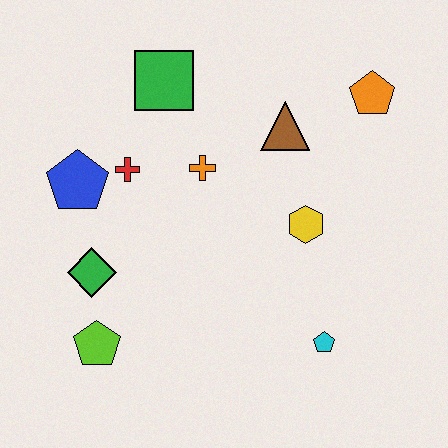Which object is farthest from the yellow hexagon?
The lime pentagon is farthest from the yellow hexagon.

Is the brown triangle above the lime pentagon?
Yes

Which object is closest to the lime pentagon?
The green diamond is closest to the lime pentagon.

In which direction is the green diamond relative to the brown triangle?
The green diamond is to the left of the brown triangle.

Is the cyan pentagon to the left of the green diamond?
No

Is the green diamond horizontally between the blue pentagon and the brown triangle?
Yes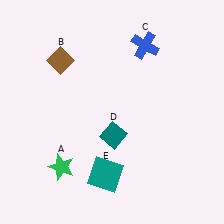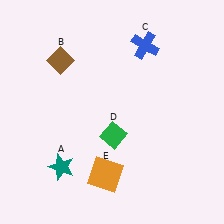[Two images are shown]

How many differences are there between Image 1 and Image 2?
There are 3 differences between the two images.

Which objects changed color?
A changed from green to teal. D changed from teal to green. E changed from teal to orange.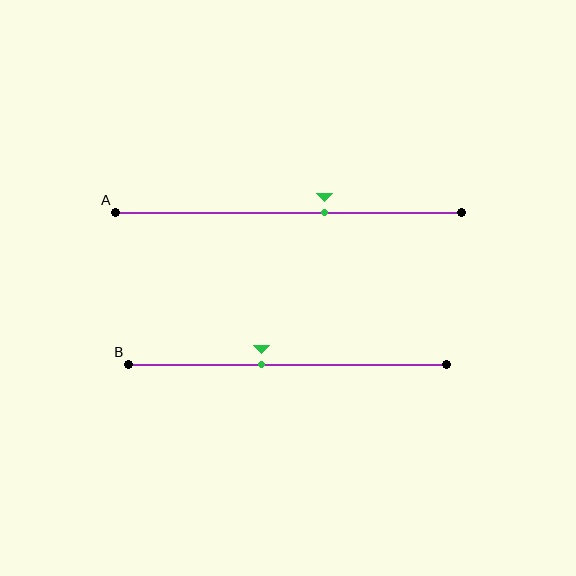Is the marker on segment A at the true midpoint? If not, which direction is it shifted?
No, the marker on segment A is shifted to the right by about 10% of the segment length.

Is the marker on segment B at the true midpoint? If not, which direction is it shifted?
No, the marker on segment B is shifted to the left by about 8% of the segment length.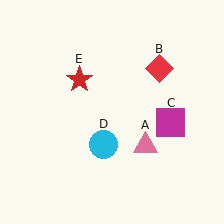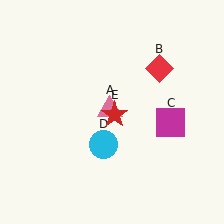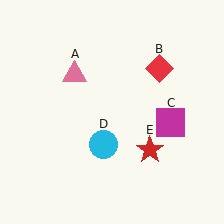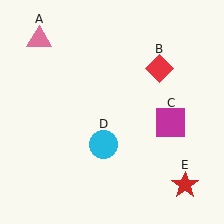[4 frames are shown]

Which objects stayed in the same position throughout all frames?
Red diamond (object B) and magenta square (object C) and cyan circle (object D) remained stationary.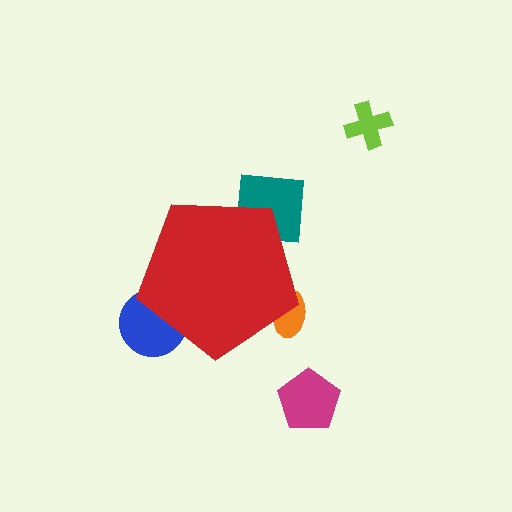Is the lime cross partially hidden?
No, the lime cross is fully visible.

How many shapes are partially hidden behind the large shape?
3 shapes are partially hidden.